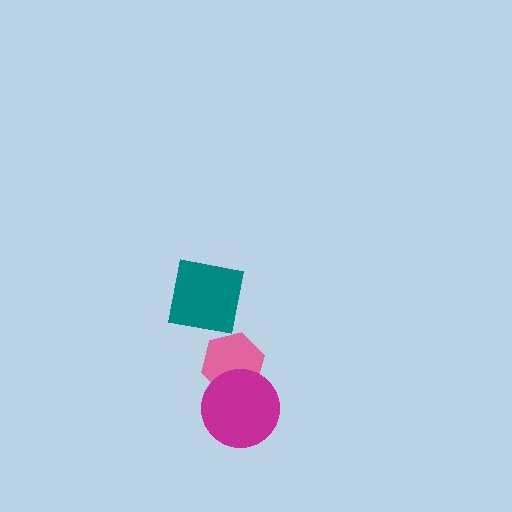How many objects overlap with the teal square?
0 objects overlap with the teal square.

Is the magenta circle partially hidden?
No, no other shape covers it.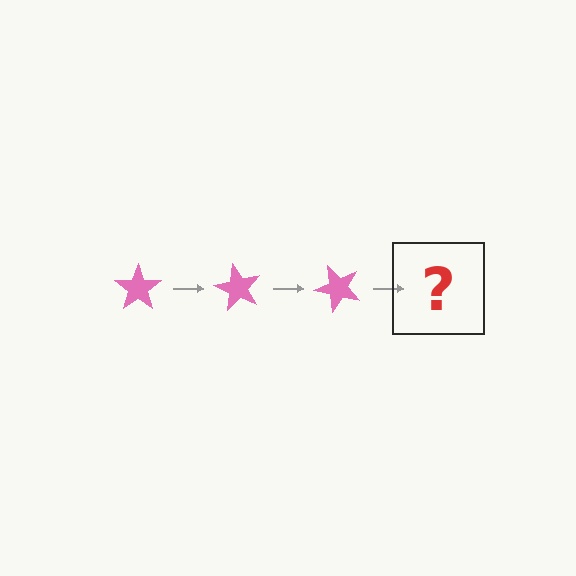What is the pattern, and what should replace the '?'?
The pattern is that the star rotates 60 degrees each step. The '?' should be a pink star rotated 180 degrees.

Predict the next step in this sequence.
The next step is a pink star rotated 180 degrees.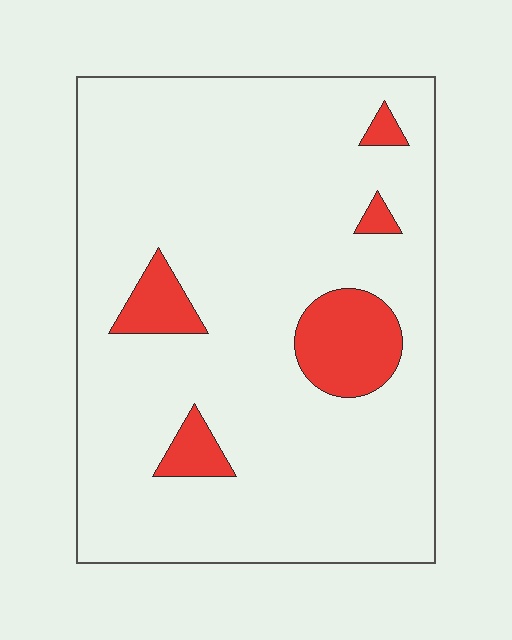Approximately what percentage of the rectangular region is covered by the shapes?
Approximately 10%.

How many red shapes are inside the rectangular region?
5.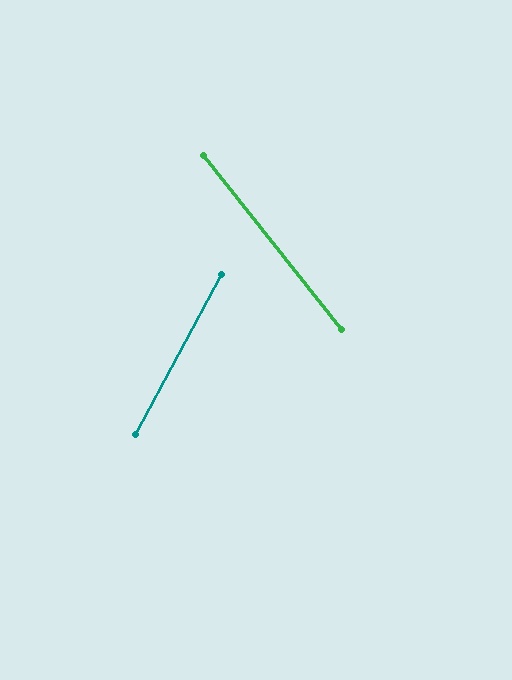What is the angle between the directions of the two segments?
Approximately 67 degrees.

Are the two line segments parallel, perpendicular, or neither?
Neither parallel nor perpendicular — they differ by about 67°.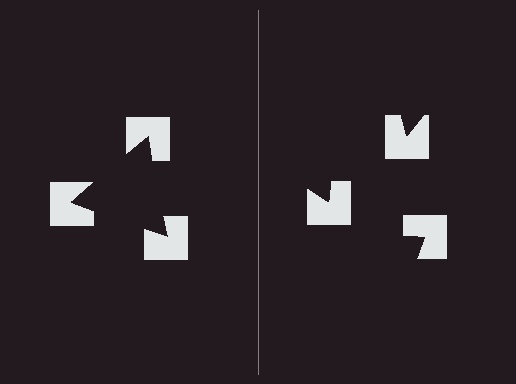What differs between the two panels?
The notched squares are positioned identically on both sides; only the wedge orientations differ. On the left they align to a triangle; on the right they are misaligned.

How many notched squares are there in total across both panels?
6 — 3 on each side.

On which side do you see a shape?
An illusory triangle appears on the left side. On the right side the wedge cuts are rotated, so no coherent shape forms.